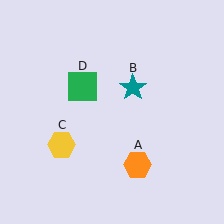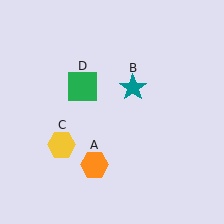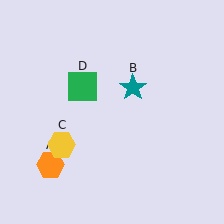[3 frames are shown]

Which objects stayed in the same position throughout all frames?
Teal star (object B) and yellow hexagon (object C) and green square (object D) remained stationary.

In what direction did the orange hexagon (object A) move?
The orange hexagon (object A) moved left.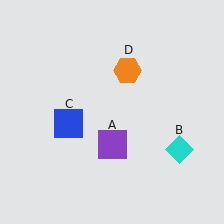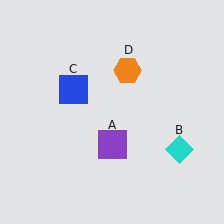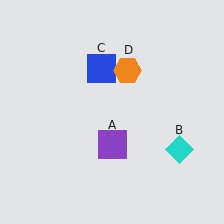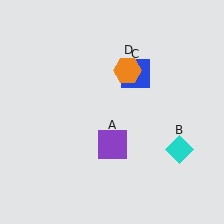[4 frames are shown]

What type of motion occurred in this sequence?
The blue square (object C) rotated clockwise around the center of the scene.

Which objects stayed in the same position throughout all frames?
Purple square (object A) and cyan diamond (object B) and orange hexagon (object D) remained stationary.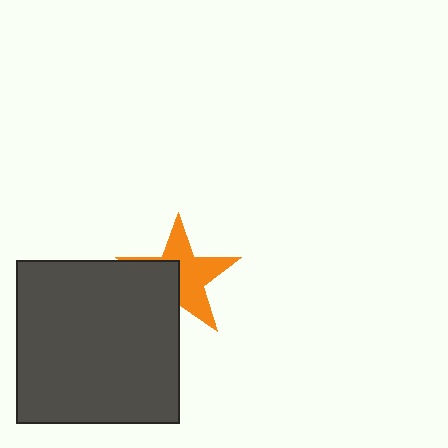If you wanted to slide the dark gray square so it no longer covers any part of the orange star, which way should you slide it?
Slide it toward the lower-left — that is the most direct way to separate the two shapes.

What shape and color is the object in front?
The object in front is a dark gray square.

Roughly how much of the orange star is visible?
About half of it is visible (roughly 59%).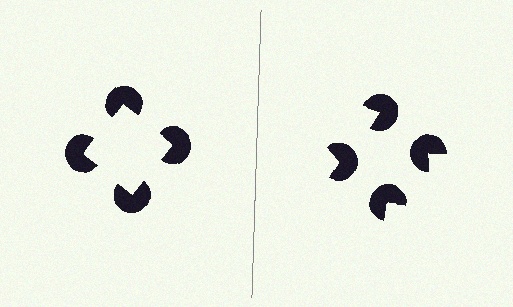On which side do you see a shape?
An illusory square appears on the left side. On the right side the wedge cuts are rotated, so no coherent shape forms.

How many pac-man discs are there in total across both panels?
8 — 4 on each side.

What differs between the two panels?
The pac-man discs are positioned identically on both sides; only the wedge orientations differ. On the left they align to a square; on the right they are misaligned.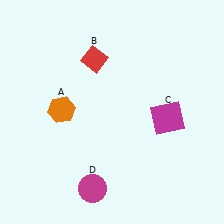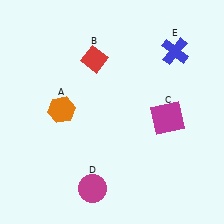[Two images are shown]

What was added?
A blue cross (E) was added in Image 2.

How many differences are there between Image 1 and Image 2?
There is 1 difference between the two images.